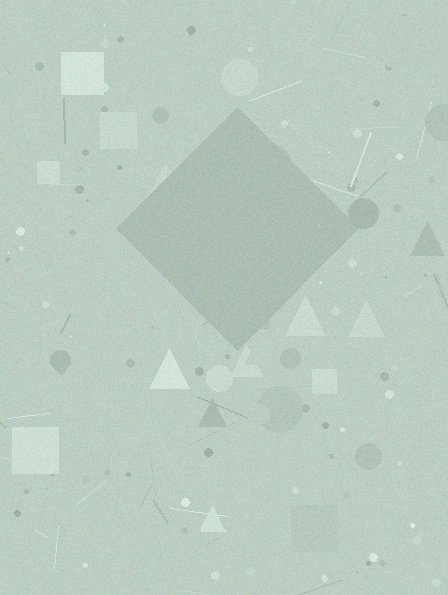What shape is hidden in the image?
A diamond is hidden in the image.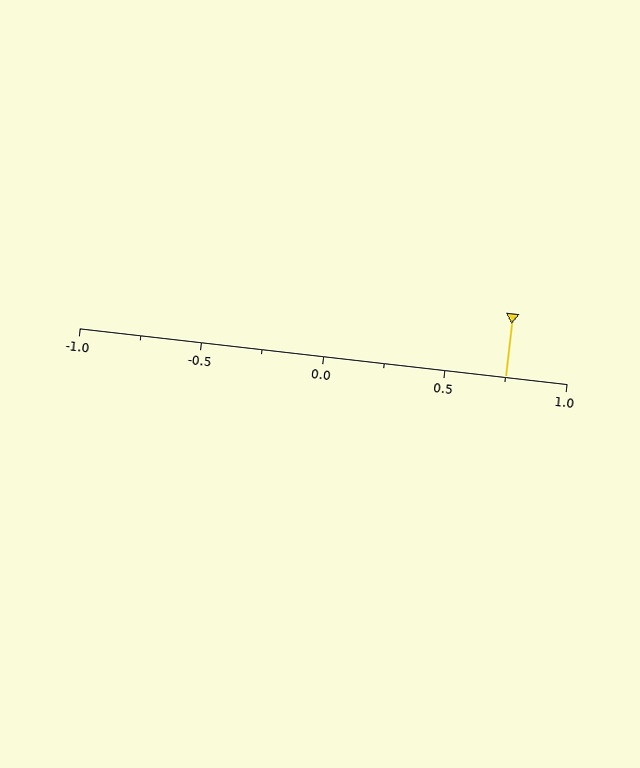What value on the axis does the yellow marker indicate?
The marker indicates approximately 0.75.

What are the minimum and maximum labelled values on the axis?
The axis runs from -1.0 to 1.0.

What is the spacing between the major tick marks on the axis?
The major ticks are spaced 0.5 apart.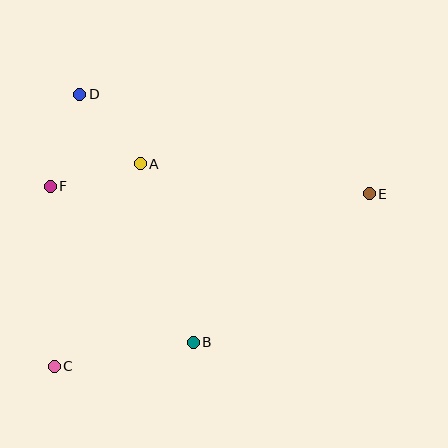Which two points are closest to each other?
Points A and D are closest to each other.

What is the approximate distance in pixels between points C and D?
The distance between C and D is approximately 273 pixels.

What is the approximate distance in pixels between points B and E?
The distance between B and E is approximately 230 pixels.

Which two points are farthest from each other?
Points C and E are farthest from each other.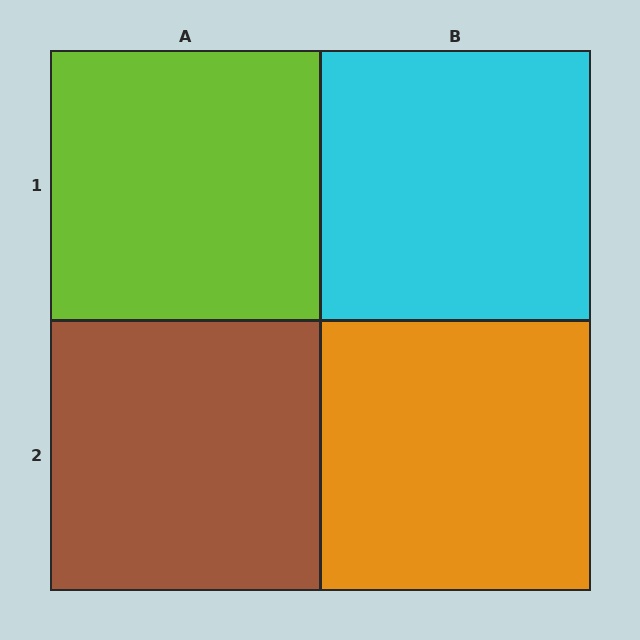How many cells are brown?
1 cell is brown.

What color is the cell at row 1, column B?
Cyan.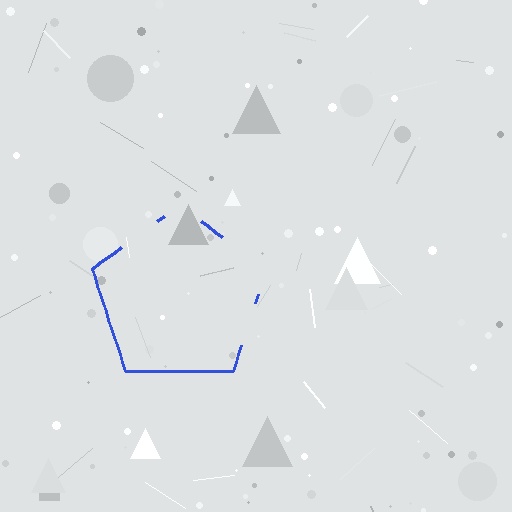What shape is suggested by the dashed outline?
The dashed outline suggests a pentagon.